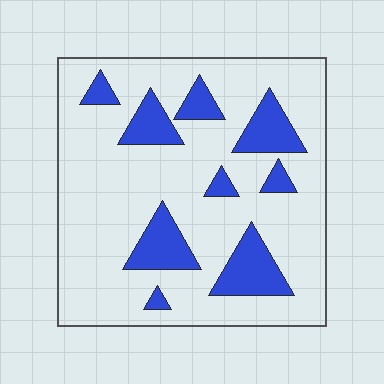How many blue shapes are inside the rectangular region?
9.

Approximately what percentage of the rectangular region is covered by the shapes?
Approximately 20%.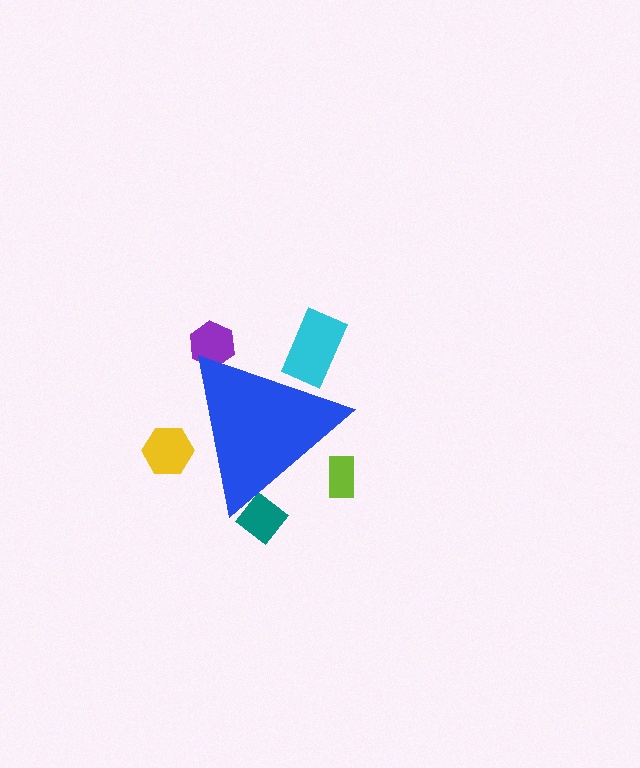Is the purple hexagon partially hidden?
Yes, the purple hexagon is partially hidden behind the blue triangle.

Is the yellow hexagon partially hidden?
Yes, the yellow hexagon is partially hidden behind the blue triangle.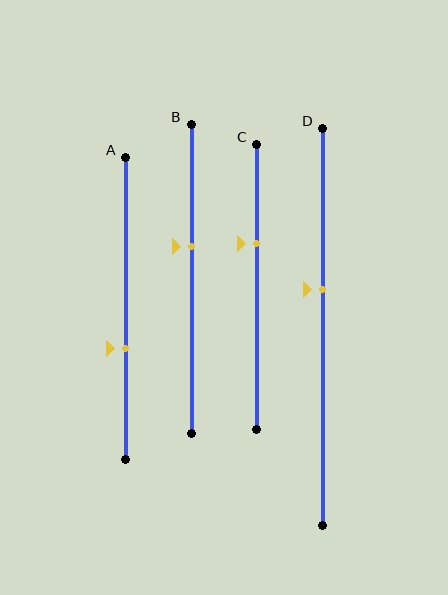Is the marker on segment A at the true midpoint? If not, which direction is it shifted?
No, the marker on segment A is shifted downward by about 13% of the segment length.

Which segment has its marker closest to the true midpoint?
Segment D has its marker closest to the true midpoint.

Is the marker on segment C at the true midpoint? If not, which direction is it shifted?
No, the marker on segment C is shifted upward by about 15% of the segment length.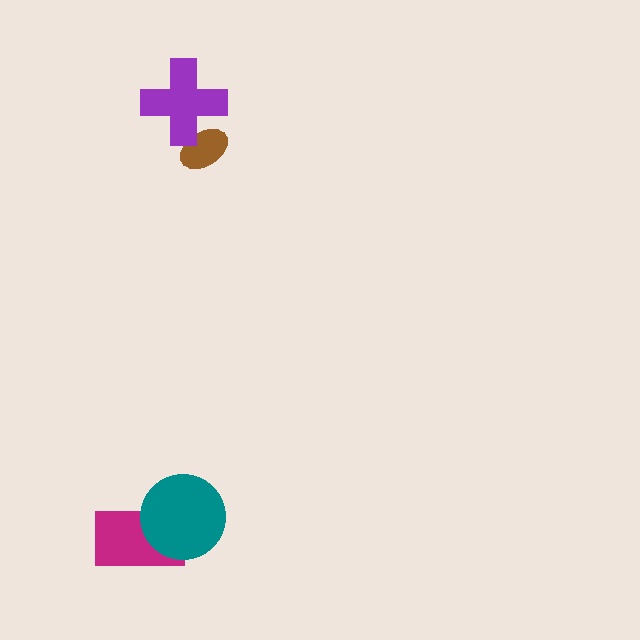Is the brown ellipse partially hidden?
Yes, it is partially covered by another shape.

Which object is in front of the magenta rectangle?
The teal circle is in front of the magenta rectangle.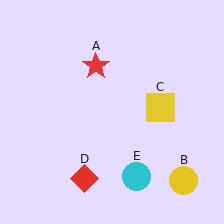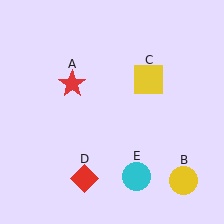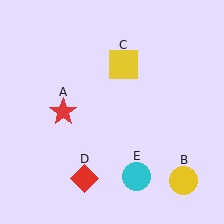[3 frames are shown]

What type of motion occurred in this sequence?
The red star (object A), yellow square (object C) rotated counterclockwise around the center of the scene.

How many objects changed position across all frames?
2 objects changed position: red star (object A), yellow square (object C).